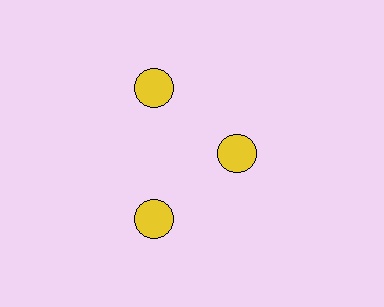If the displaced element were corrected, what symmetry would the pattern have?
It would have 3-fold rotational symmetry — the pattern would map onto itself every 120 degrees.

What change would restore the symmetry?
The symmetry would be restored by moving it outward, back onto the ring so that all 3 circles sit at equal angles and equal distance from the center.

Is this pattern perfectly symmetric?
No. The 3 yellow circles are arranged in a ring, but one element near the 3 o'clock position is pulled inward toward the center, breaking the 3-fold rotational symmetry.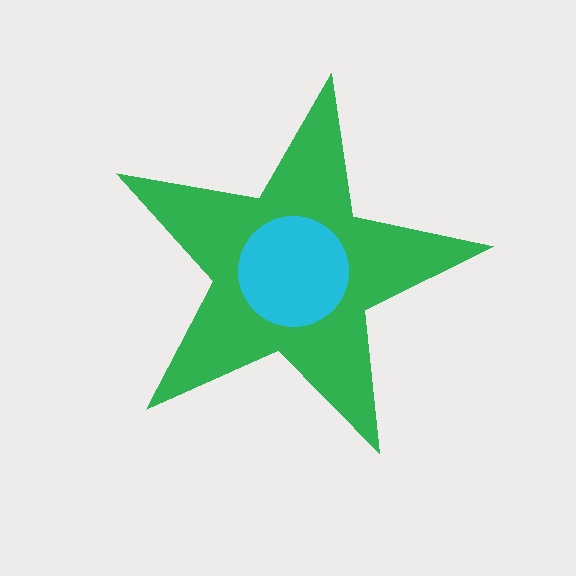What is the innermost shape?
The cyan circle.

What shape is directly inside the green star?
The cyan circle.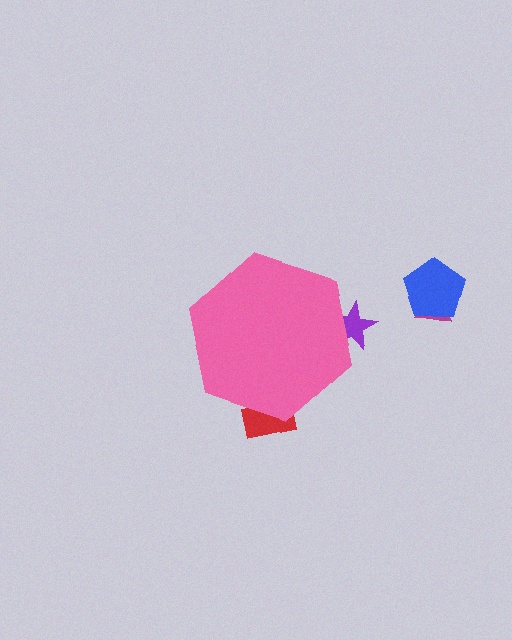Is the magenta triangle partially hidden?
No, the magenta triangle is fully visible.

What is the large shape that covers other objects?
A pink hexagon.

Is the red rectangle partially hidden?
Yes, the red rectangle is partially hidden behind the pink hexagon.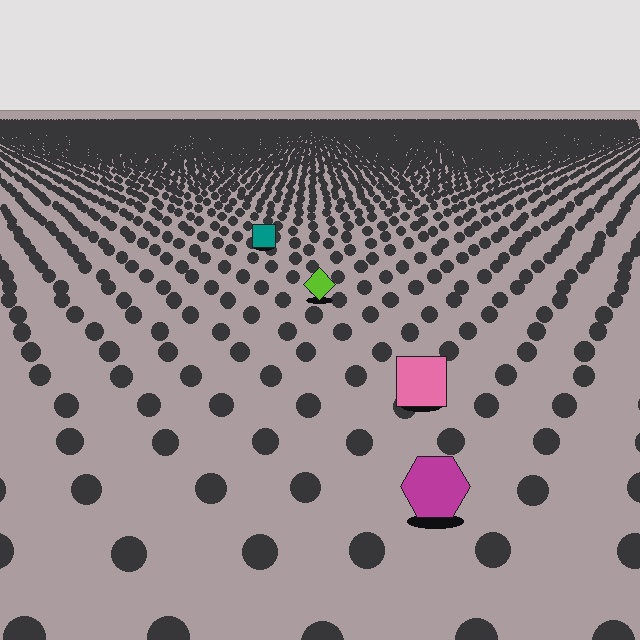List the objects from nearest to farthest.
From nearest to farthest: the magenta hexagon, the pink square, the lime diamond, the teal square.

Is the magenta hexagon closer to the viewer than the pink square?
Yes. The magenta hexagon is closer — you can tell from the texture gradient: the ground texture is coarser near it.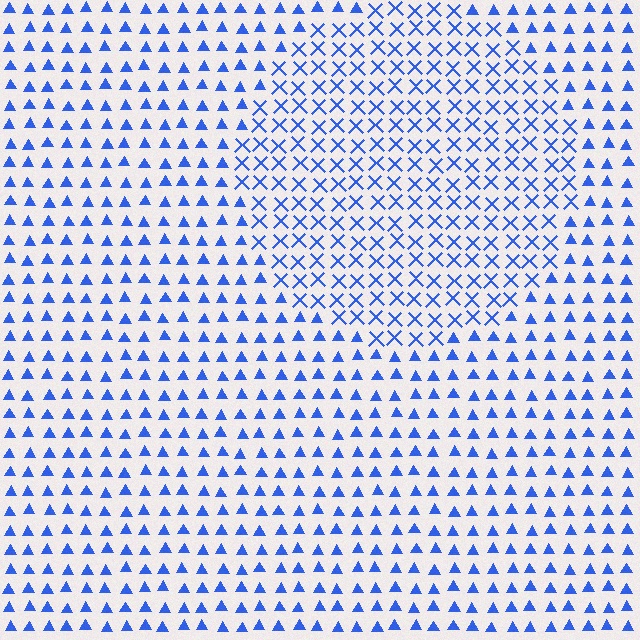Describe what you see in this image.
The image is filled with small blue elements arranged in a uniform grid. A circle-shaped region contains X marks, while the surrounding area contains triangles. The boundary is defined purely by the change in element shape.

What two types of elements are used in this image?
The image uses X marks inside the circle region and triangles outside it.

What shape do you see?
I see a circle.